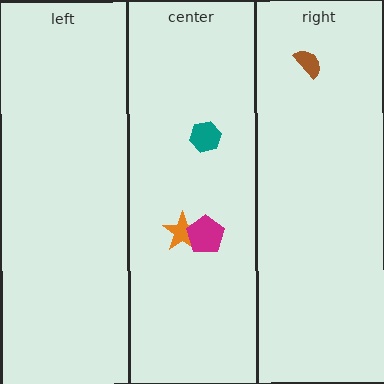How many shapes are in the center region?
3.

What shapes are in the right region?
The brown semicircle.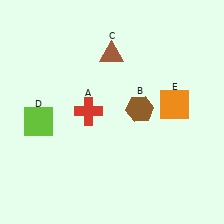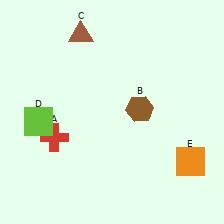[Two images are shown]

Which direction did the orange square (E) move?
The orange square (E) moved down.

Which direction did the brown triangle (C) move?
The brown triangle (C) moved left.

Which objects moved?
The objects that moved are: the red cross (A), the brown triangle (C), the orange square (E).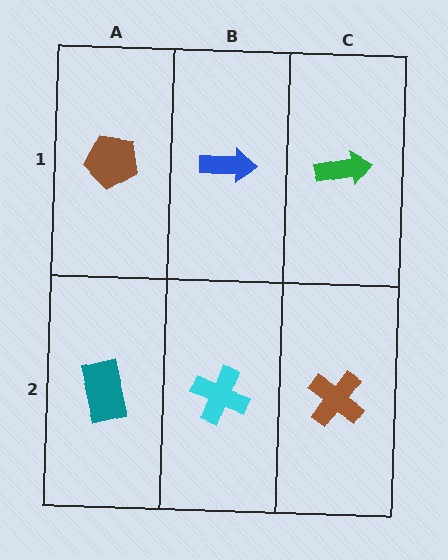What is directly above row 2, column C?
A green arrow.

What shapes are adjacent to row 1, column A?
A teal rectangle (row 2, column A), a blue arrow (row 1, column B).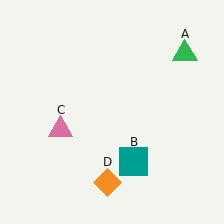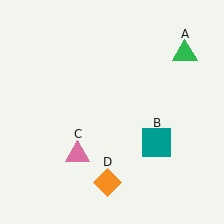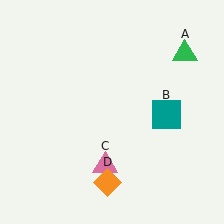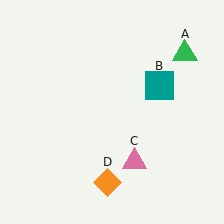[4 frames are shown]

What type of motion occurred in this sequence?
The teal square (object B), pink triangle (object C) rotated counterclockwise around the center of the scene.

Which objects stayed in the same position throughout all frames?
Green triangle (object A) and orange diamond (object D) remained stationary.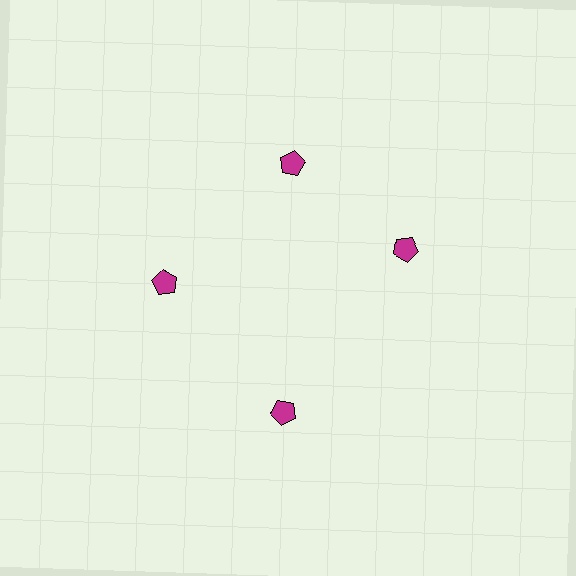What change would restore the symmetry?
The symmetry would be restored by rotating it back into even spacing with its neighbors so that all 4 pentagons sit at equal angles and equal distance from the center.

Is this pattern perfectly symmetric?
No. The 4 magenta pentagons are arranged in a ring, but one element near the 3 o'clock position is rotated out of alignment along the ring, breaking the 4-fold rotational symmetry.